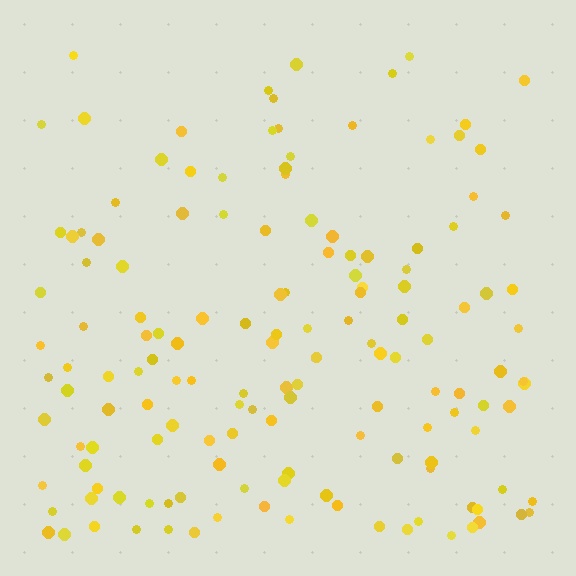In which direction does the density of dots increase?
From top to bottom, with the bottom side densest.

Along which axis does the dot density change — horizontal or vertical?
Vertical.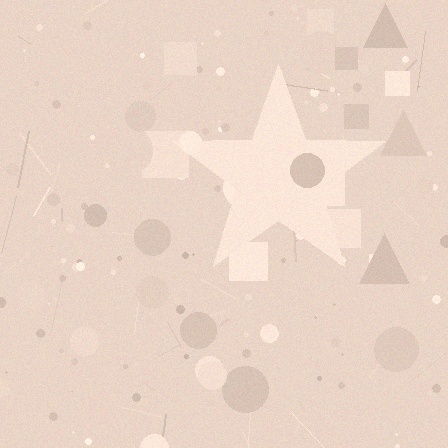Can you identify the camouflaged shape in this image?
The camouflaged shape is a star.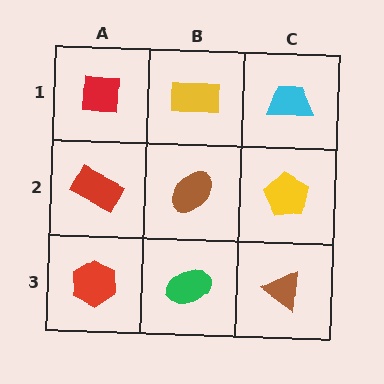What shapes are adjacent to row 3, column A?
A red rectangle (row 2, column A), a green ellipse (row 3, column B).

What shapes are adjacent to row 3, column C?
A yellow pentagon (row 2, column C), a green ellipse (row 3, column B).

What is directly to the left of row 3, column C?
A green ellipse.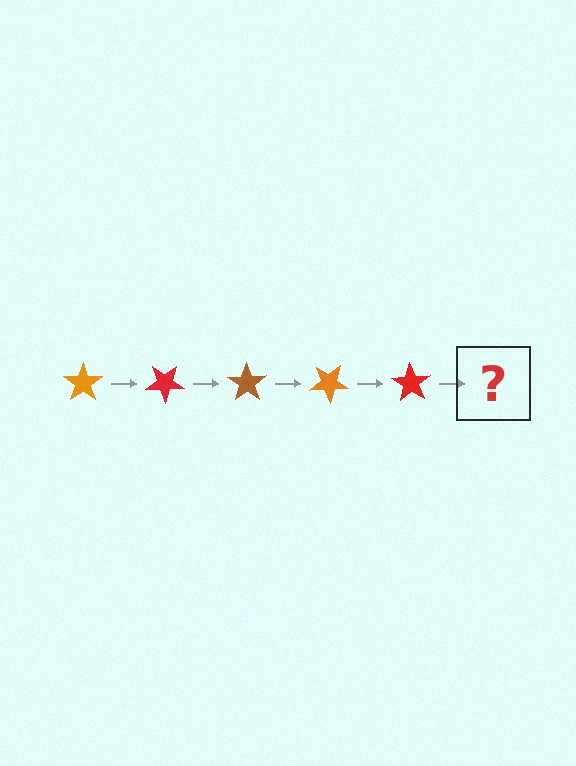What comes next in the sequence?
The next element should be a brown star, rotated 175 degrees from the start.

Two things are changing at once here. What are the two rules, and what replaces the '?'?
The two rules are that it rotates 35 degrees each step and the color cycles through orange, red, and brown. The '?' should be a brown star, rotated 175 degrees from the start.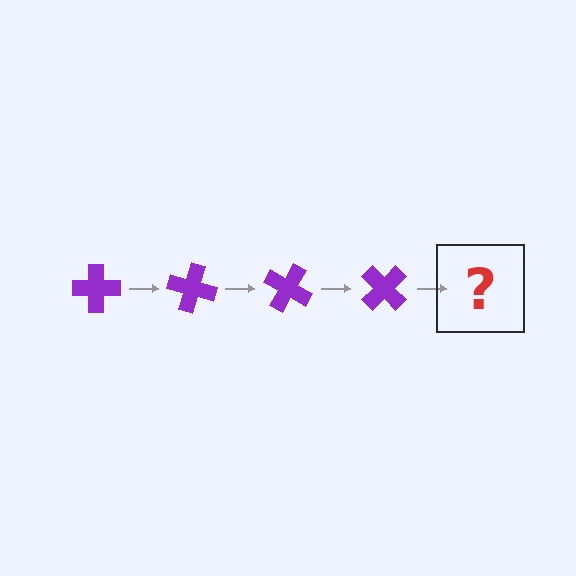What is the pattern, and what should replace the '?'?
The pattern is that the cross rotates 15 degrees each step. The '?' should be a purple cross rotated 60 degrees.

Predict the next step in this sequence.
The next step is a purple cross rotated 60 degrees.